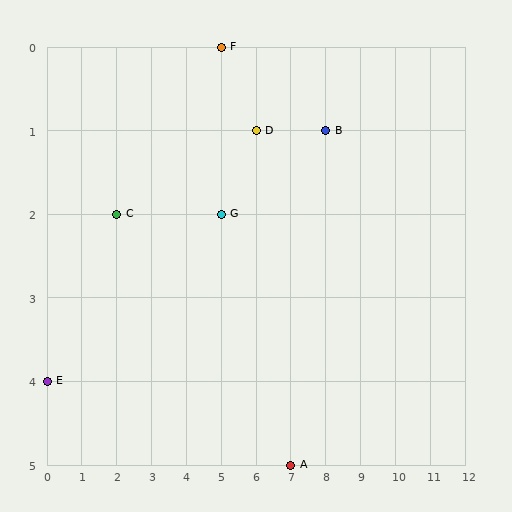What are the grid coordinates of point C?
Point C is at grid coordinates (2, 2).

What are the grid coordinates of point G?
Point G is at grid coordinates (5, 2).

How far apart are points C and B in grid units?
Points C and B are 6 columns and 1 row apart (about 6.1 grid units diagonally).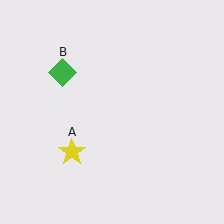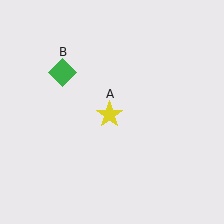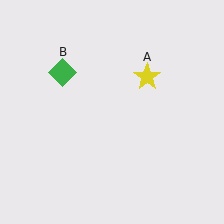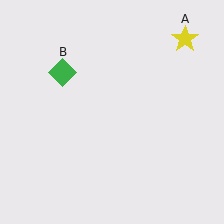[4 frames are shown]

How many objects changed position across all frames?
1 object changed position: yellow star (object A).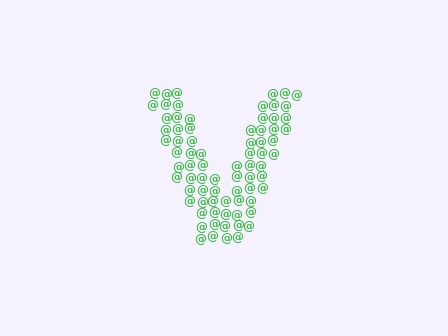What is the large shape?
The large shape is the letter V.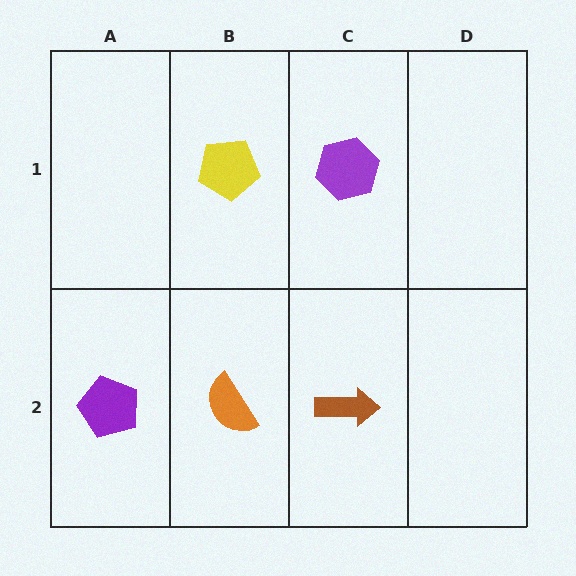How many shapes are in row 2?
3 shapes.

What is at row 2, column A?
A purple pentagon.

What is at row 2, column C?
A brown arrow.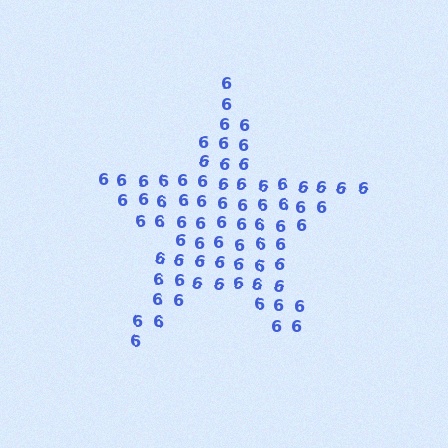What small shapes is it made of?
It is made of small digit 6's.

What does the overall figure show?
The overall figure shows a star.